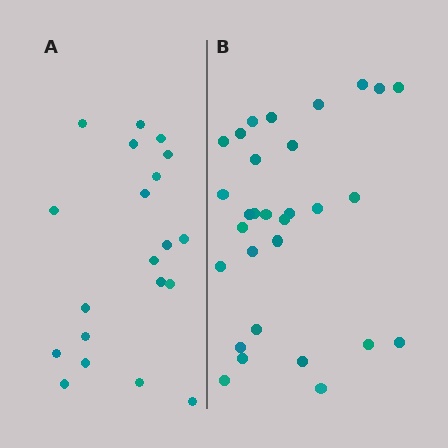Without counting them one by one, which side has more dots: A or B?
Region B (the right region) has more dots.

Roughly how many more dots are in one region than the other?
Region B has roughly 10 or so more dots than region A.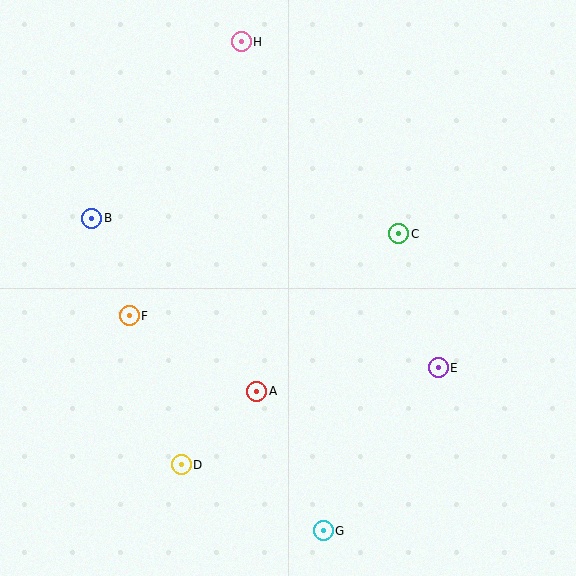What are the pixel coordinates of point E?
Point E is at (438, 368).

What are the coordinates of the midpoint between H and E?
The midpoint between H and E is at (340, 205).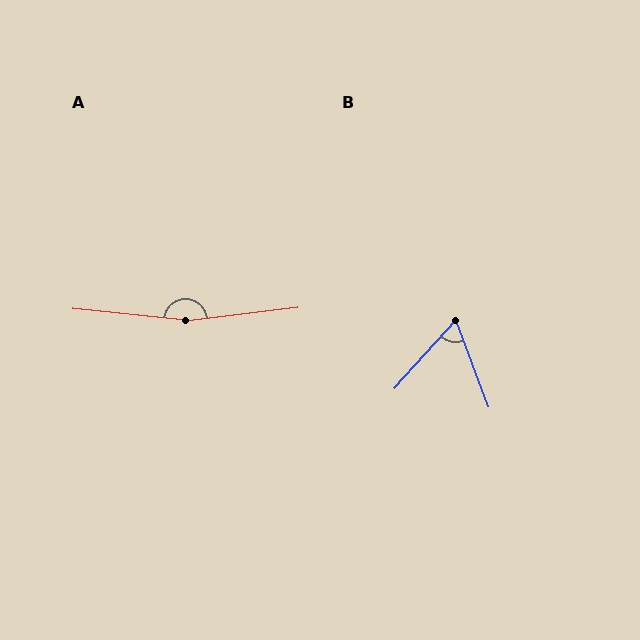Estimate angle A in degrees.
Approximately 167 degrees.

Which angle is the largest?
A, at approximately 167 degrees.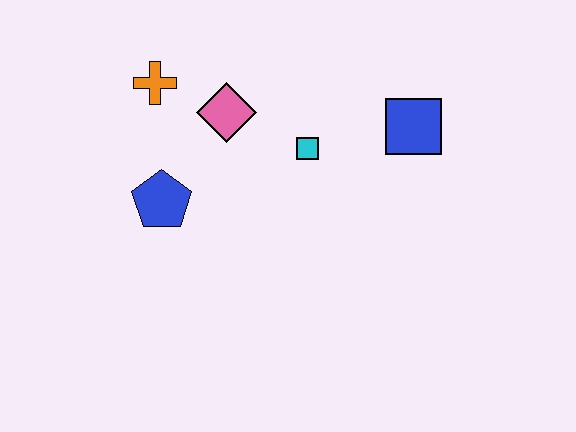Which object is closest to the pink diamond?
The orange cross is closest to the pink diamond.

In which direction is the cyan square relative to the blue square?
The cyan square is to the left of the blue square.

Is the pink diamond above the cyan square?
Yes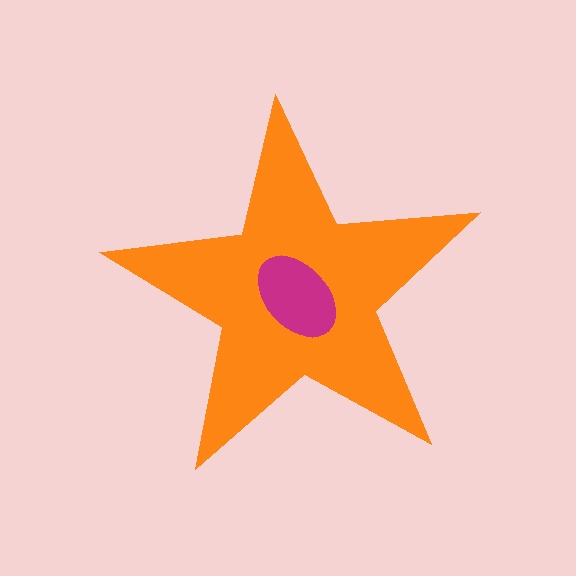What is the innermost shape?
The magenta ellipse.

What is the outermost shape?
The orange star.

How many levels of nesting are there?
2.